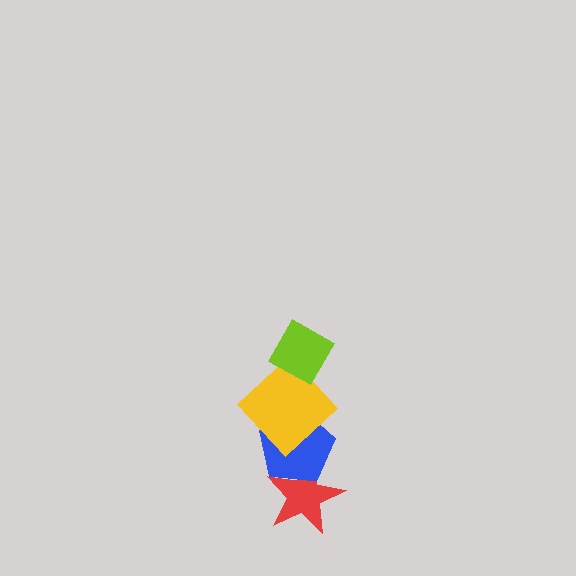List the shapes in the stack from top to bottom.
From top to bottom: the lime diamond, the yellow diamond, the blue pentagon, the red star.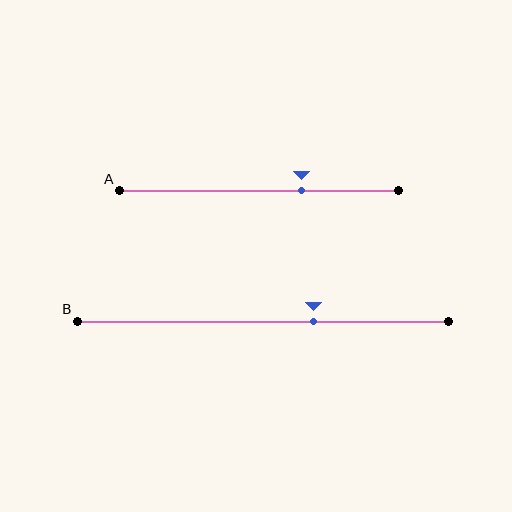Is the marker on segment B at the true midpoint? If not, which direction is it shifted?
No, the marker on segment B is shifted to the right by about 14% of the segment length.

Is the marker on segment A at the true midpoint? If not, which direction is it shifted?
No, the marker on segment A is shifted to the right by about 15% of the segment length.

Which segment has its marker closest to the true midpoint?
Segment B has its marker closest to the true midpoint.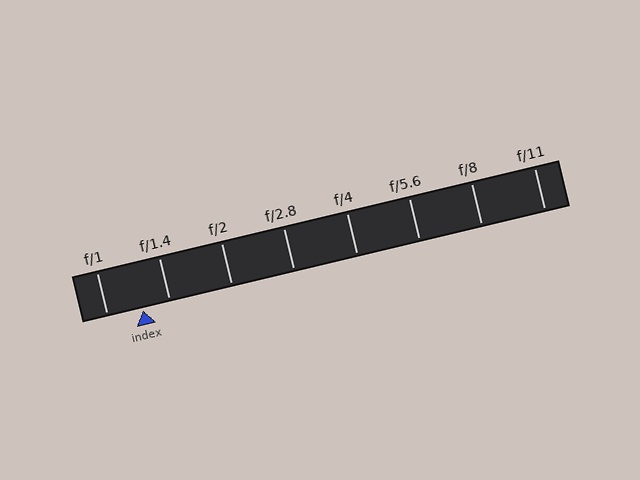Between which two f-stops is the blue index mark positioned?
The index mark is between f/1 and f/1.4.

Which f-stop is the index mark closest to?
The index mark is closest to f/1.4.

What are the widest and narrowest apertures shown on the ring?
The widest aperture shown is f/1 and the narrowest is f/11.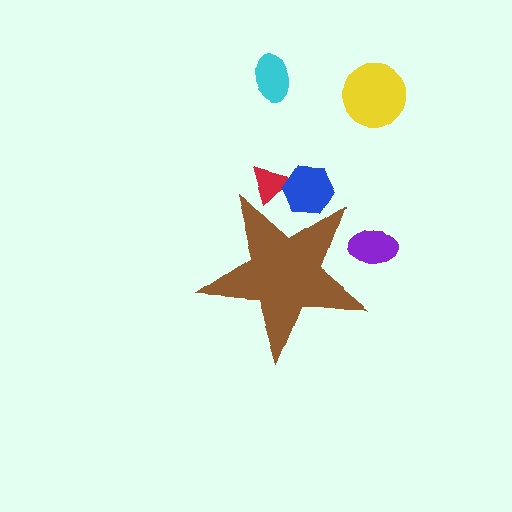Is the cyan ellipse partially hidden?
No, the cyan ellipse is fully visible.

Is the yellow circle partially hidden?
No, the yellow circle is fully visible.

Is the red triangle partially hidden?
Yes, the red triangle is partially hidden behind the brown star.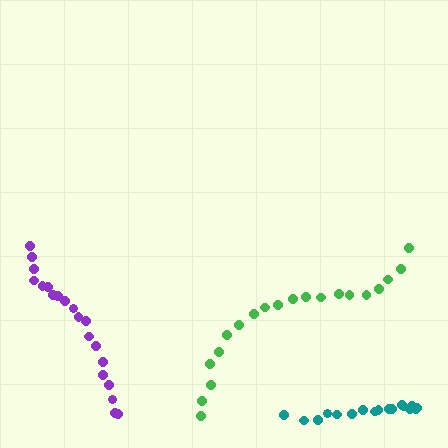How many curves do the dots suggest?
There are 3 distinct paths.